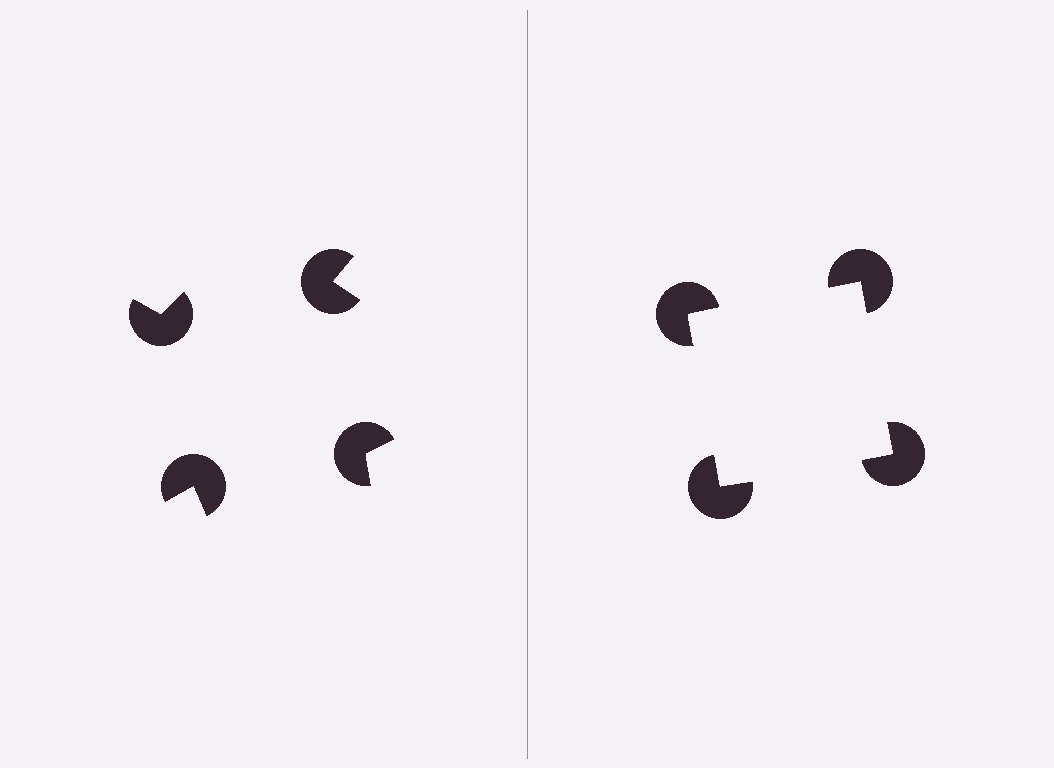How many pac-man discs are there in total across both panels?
8 — 4 on each side.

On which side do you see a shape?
An illusory square appears on the right side. On the left side the wedge cuts are rotated, so no coherent shape forms.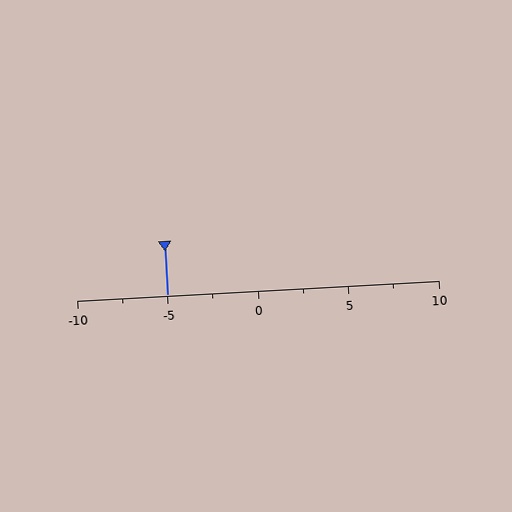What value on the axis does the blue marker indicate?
The marker indicates approximately -5.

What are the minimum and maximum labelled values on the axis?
The axis runs from -10 to 10.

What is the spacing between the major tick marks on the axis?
The major ticks are spaced 5 apart.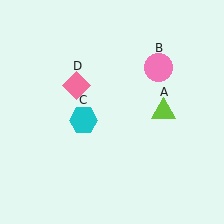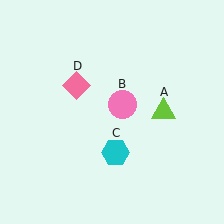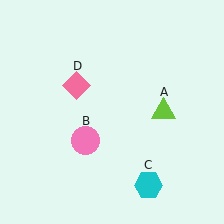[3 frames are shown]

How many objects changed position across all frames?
2 objects changed position: pink circle (object B), cyan hexagon (object C).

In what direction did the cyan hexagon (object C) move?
The cyan hexagon (object C) moved down and to the right.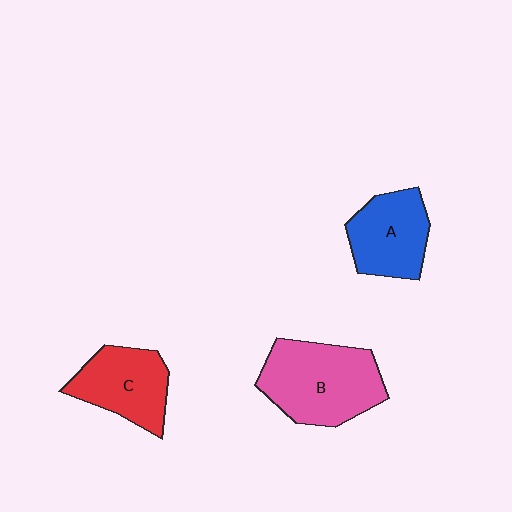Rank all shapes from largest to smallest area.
From largest to smallest: B (pink), C (red), A (blue).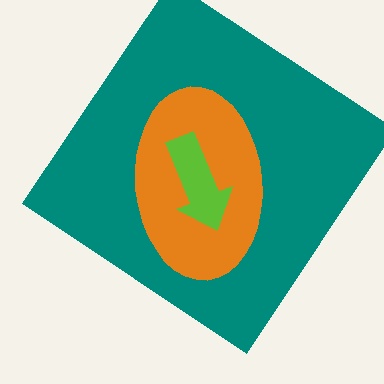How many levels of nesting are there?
3.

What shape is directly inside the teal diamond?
The orange ellipse.